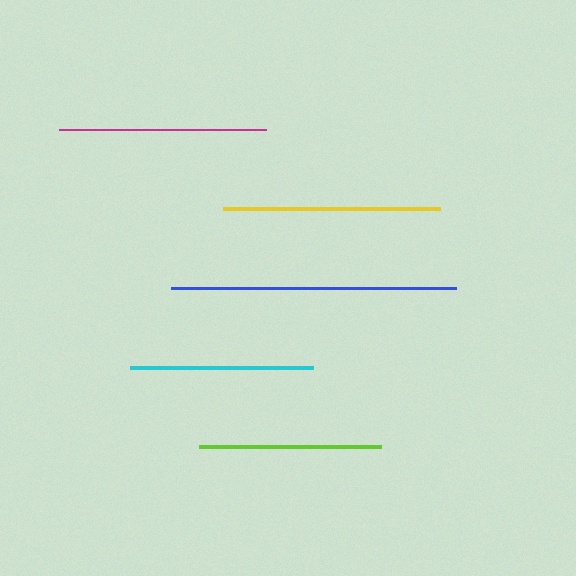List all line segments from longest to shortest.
From longest to shortest: blue, yellow, magenta, lime, cyan.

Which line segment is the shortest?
The cyan line is the shortest at approximately 182 pixels.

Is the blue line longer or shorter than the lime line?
The blue line is longer than the lime line.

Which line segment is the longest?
The blue line is the longest at approximately 284 pixels.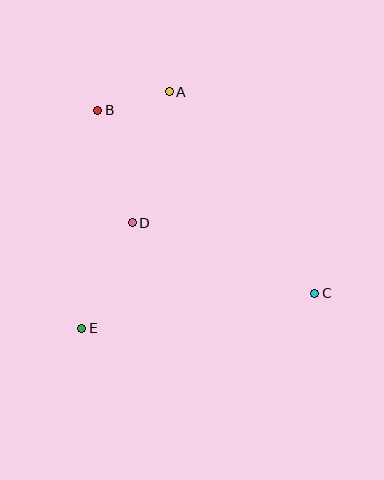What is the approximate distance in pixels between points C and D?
The distance between C and D is approximately 196 pixels.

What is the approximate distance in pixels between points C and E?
The distance between C and E is approximately 235 pixels.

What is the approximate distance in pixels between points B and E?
The distance between B and E is approximately 219 pixels.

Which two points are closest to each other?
Points A and B are closest to each other.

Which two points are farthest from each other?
Points B and C are farthest from each other.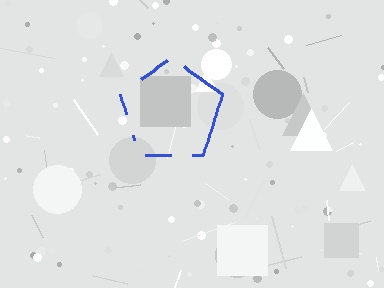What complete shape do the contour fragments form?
The contour fragments form a pentagon.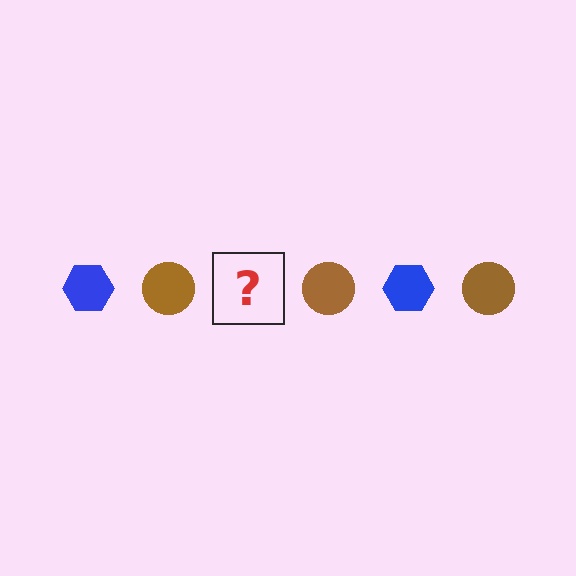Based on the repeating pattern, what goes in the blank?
The blank should be a blue hexagon.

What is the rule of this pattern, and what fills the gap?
The rule is that the pattern alternates between blue hexagon and brown circle. The gap should be filled with a blue hexagon.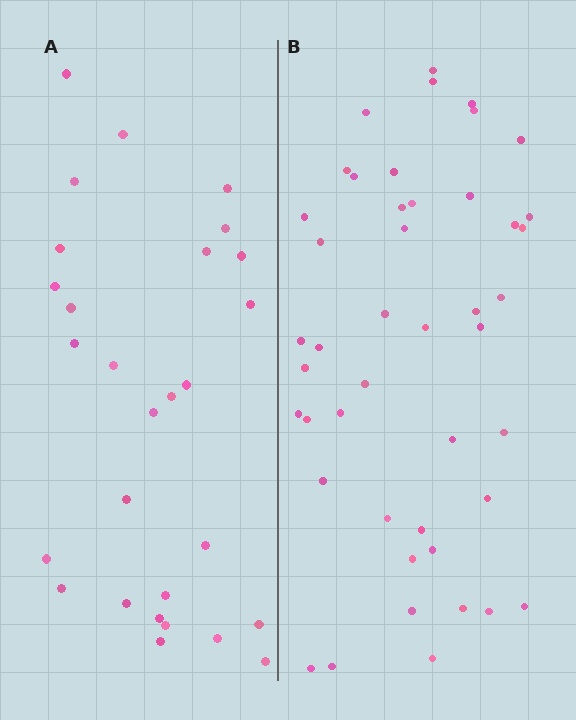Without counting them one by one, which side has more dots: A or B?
Region B (the right region) has more dots.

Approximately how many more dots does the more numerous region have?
Region B has approximately 15 more dots than region A.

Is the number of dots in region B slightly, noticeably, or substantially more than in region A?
Region B has substantially more. The ratio is roughly 1.6 to 1.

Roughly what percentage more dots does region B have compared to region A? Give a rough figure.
About 60% more.